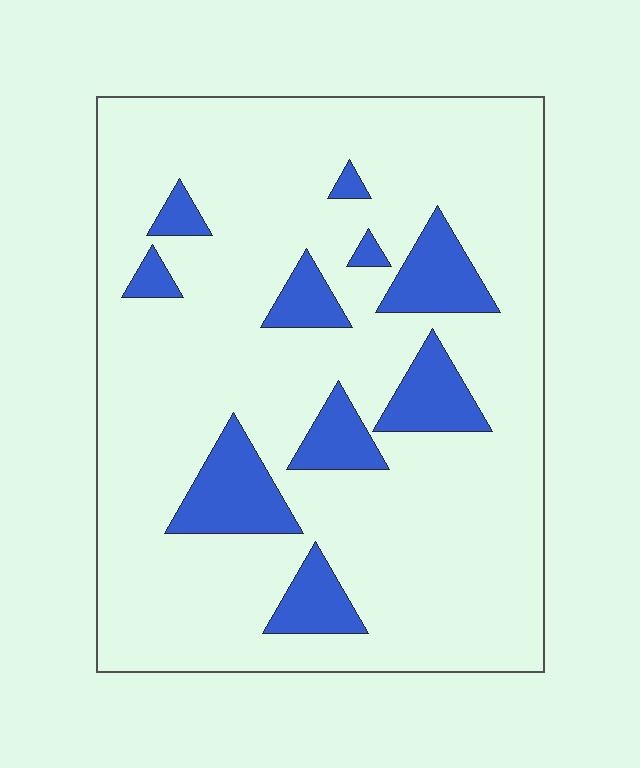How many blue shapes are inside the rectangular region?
10.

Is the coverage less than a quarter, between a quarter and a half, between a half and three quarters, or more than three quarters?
Less than a quarter.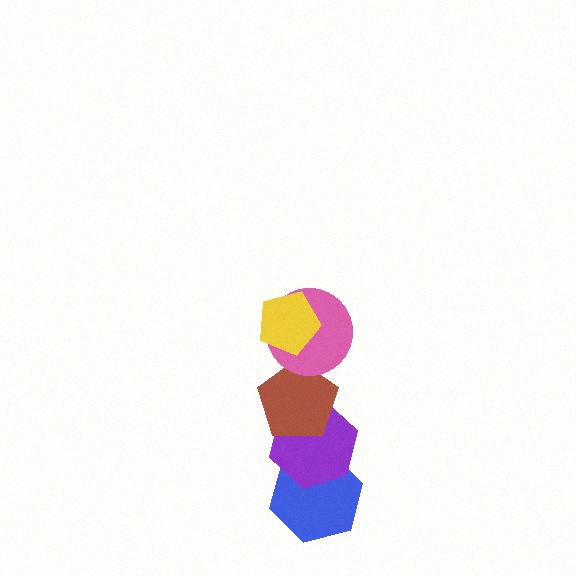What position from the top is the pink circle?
The pink circle is 2nd from the top.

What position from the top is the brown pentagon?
The brown pentagon is 3rd from the top.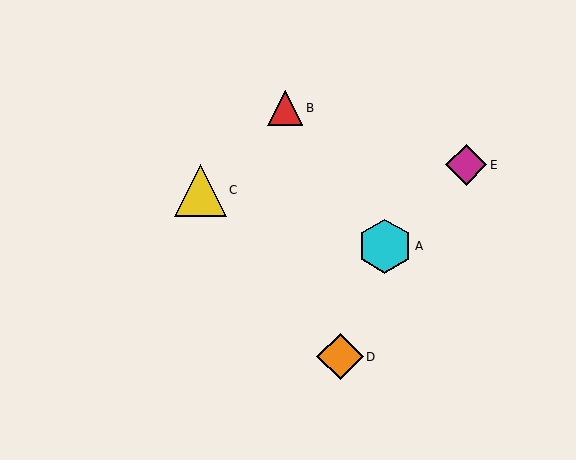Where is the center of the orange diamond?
The center of the orange diamond is at (340, 357).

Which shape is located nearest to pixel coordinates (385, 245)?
The cyan hexagon (labeled A) at (385, 246) is nearest to that location.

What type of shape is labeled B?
Shape B is a red triangle.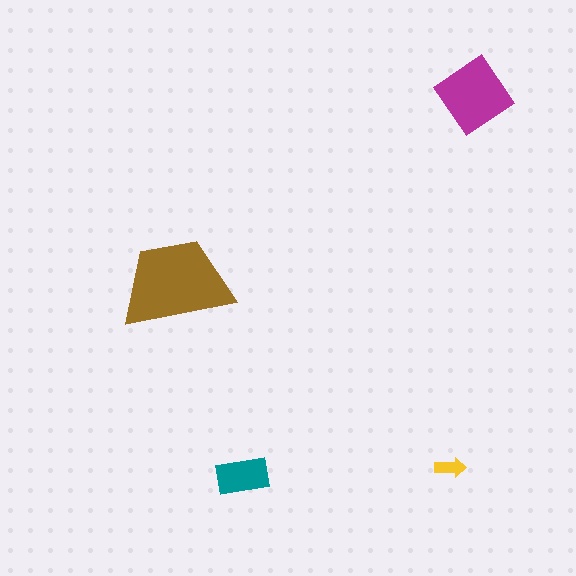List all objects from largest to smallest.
The brown trapezoid, the magenta diamond, the teal rectangle, the yellow arrow.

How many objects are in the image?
There are 4 objects in the image.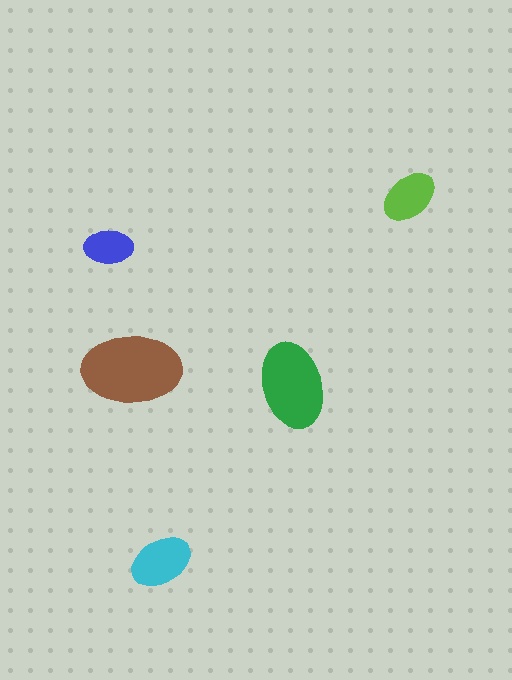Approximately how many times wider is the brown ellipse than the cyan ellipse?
About 1.5 times wider.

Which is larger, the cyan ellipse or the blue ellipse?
The cyan one.